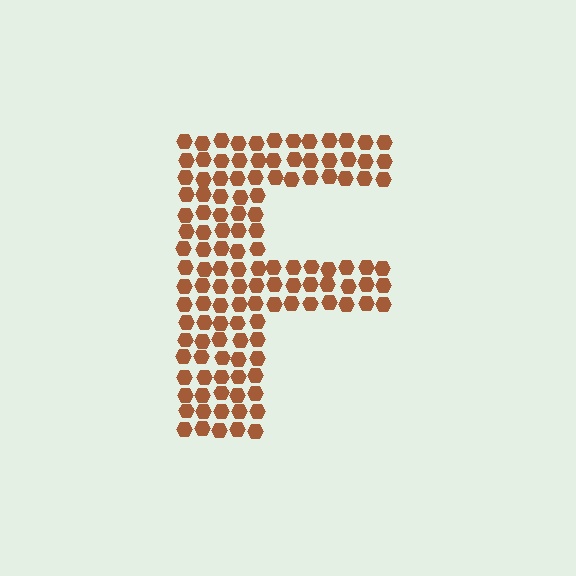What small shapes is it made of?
It is made of small hexagons.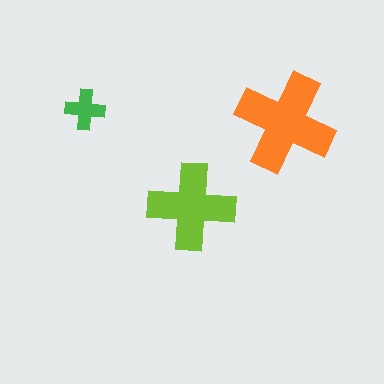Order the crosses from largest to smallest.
the orange one, the lime one, the green one.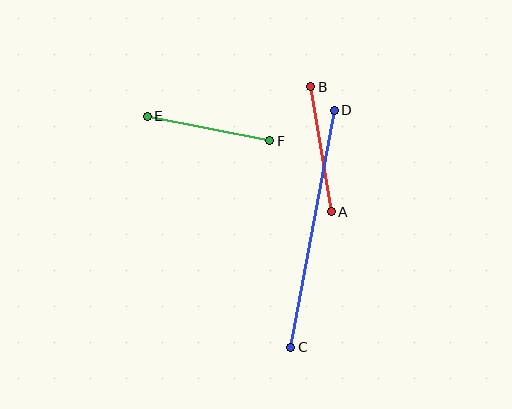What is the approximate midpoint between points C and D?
The midpoint is at approximately (312, 229) pixels.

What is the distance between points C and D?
The distance is approximately 241 pixels.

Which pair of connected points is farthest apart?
Points C and D are farthest apart.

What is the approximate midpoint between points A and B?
The midpoint is at approximately (321, 149) pixels.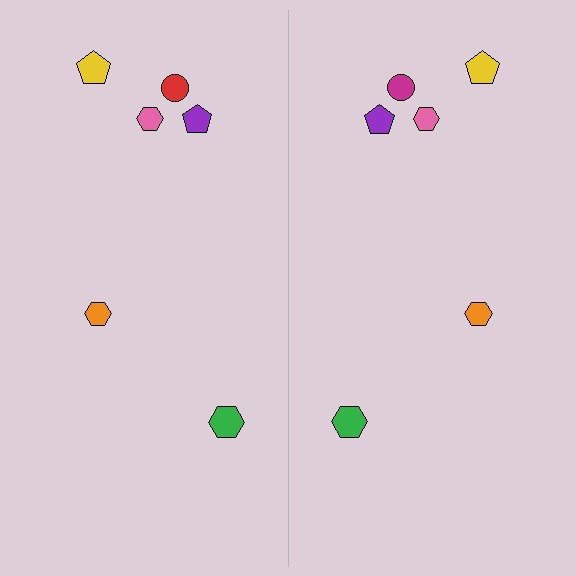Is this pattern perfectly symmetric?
No, the pattern is not perfectly symmetric. The magenta circle on the right side breaks the symmetry — its mirror counterpart is red.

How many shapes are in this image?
There are 12 shapes in this image.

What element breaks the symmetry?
The magenta circle on the right side breaks the symmetry — its mirror counterpart is red.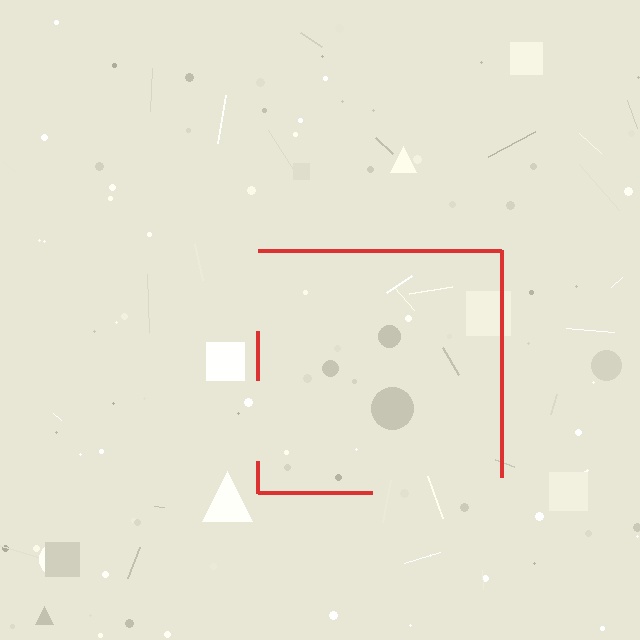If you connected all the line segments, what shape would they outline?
They would outline a square.